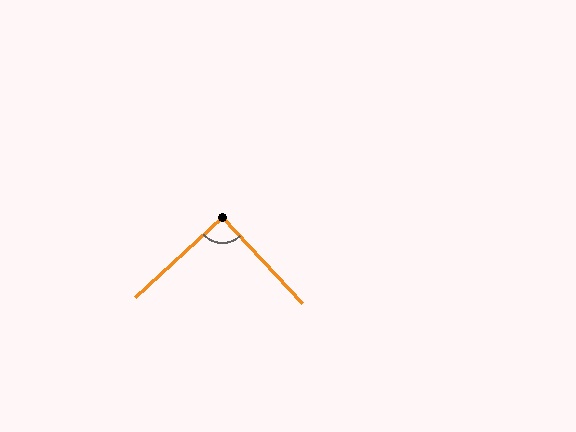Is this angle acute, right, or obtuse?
It is approximately a right angle.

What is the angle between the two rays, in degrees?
Approximately 91 degrees.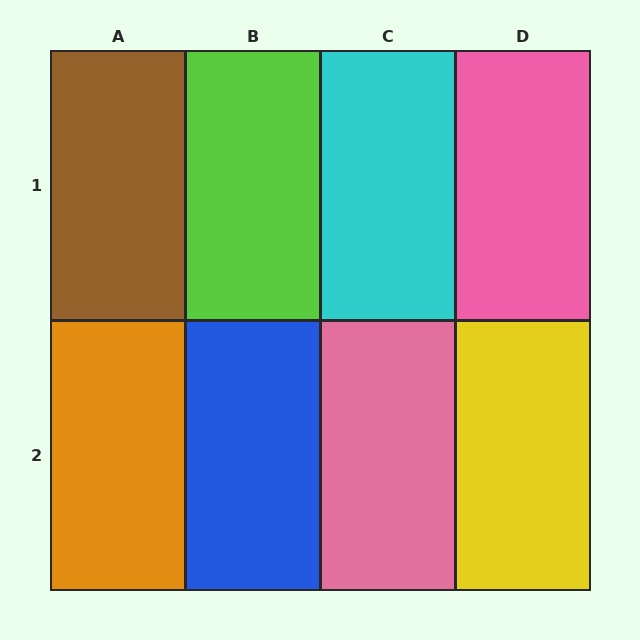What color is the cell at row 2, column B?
Blue.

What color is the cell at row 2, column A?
Orange.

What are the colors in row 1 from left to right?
Brown, lime, cyan, pink.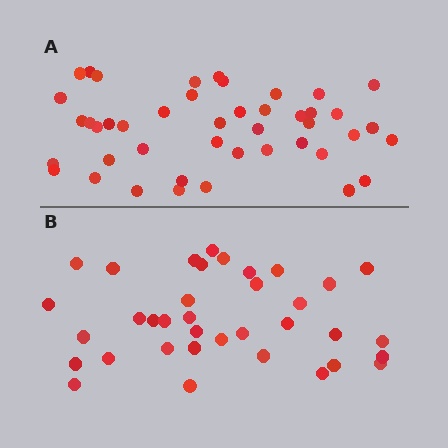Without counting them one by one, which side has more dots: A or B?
Region A (the top region) has more dots.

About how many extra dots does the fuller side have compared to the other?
Region A has roughly 8 or so more dots than region B.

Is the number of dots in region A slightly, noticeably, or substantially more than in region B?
Region A has only slightly more — the two regions are fairly close. The ratio is roughly 1.2 to 1.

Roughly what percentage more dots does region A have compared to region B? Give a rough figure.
About 20% more.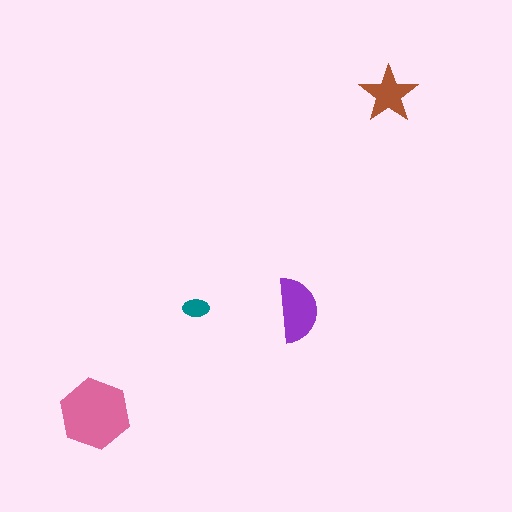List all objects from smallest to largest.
The teal ellipse, the brown star, the purple semicircle, the pink hexagon.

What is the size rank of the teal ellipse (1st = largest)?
4th.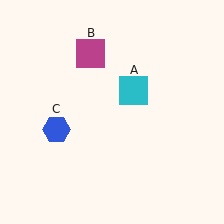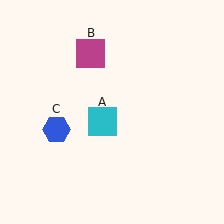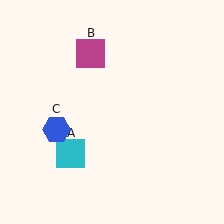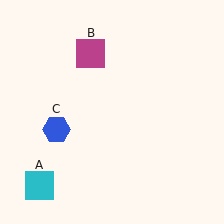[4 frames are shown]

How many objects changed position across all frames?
1 object changed position: cyan square (object A).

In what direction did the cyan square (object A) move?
The cyan square (object A) moved down and to the left.